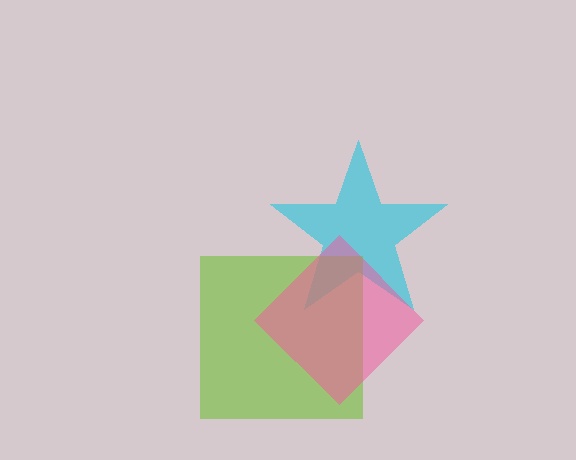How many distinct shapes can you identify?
There are 3 distinct shapes: a cyan star, a lime square, a pink diamond.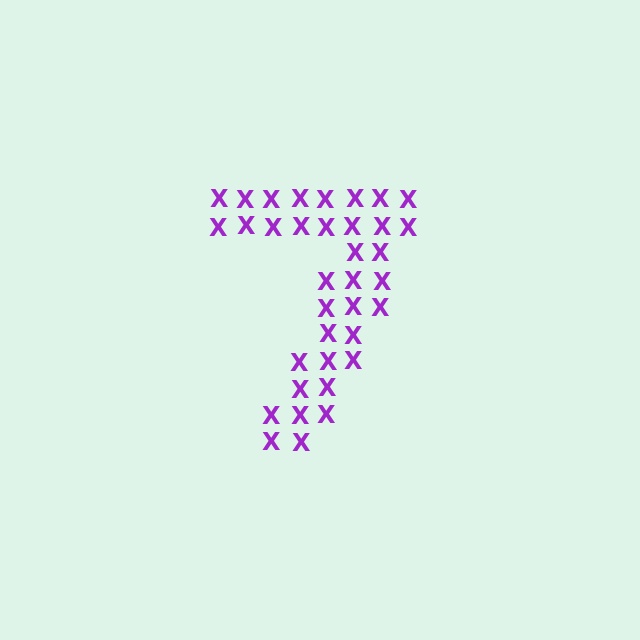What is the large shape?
The large shape is the digit 7.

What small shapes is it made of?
It is made of small letter X's.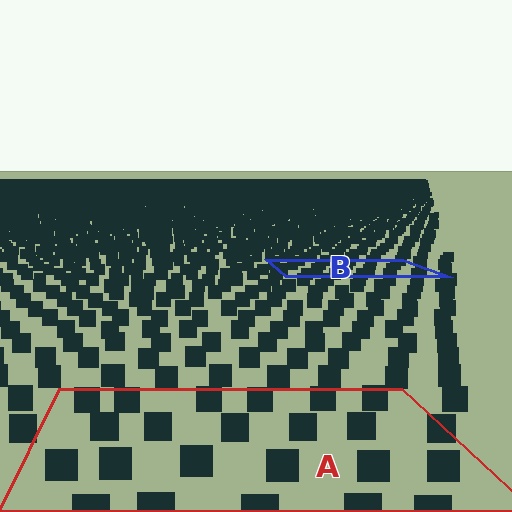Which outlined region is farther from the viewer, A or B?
Region B is farther from the viewer — the texture elements inside it appear smaller and more densely packed.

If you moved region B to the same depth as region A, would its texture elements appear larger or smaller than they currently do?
They would appear larger. At a closer depth, the same texture elements are projected at a bigger on-screen size.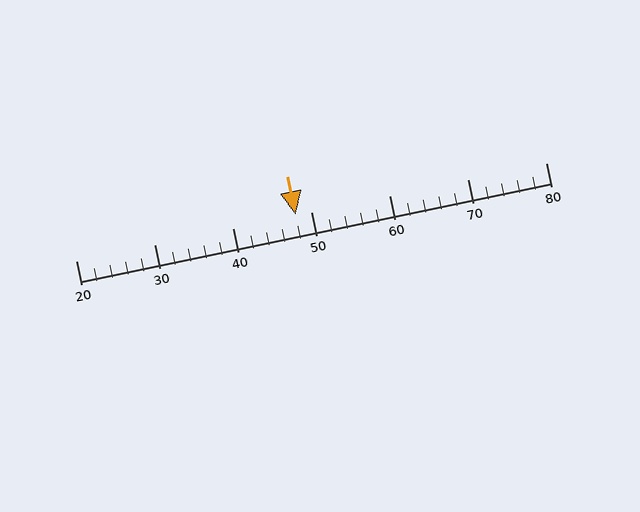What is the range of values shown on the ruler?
The ruler shows values from 20 to 80.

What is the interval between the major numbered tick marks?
The major tick marks are spaced 10 units apart.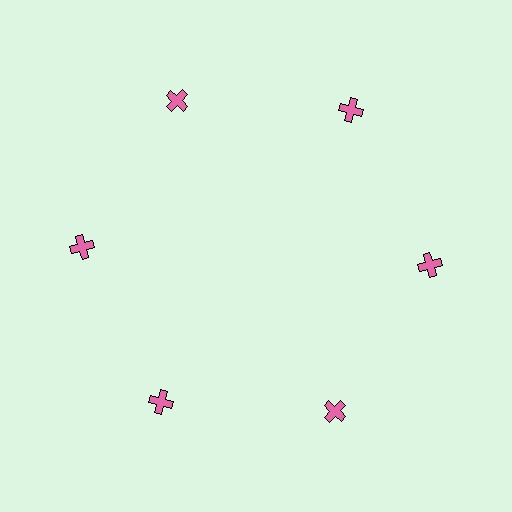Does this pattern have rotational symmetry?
Yes, this pattern has 6-fold rotational symmetry. It looks the same after rotating 60 degrees around the center.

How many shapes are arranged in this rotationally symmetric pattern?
There are 6 shapes, arranged in 6 groups of 1.